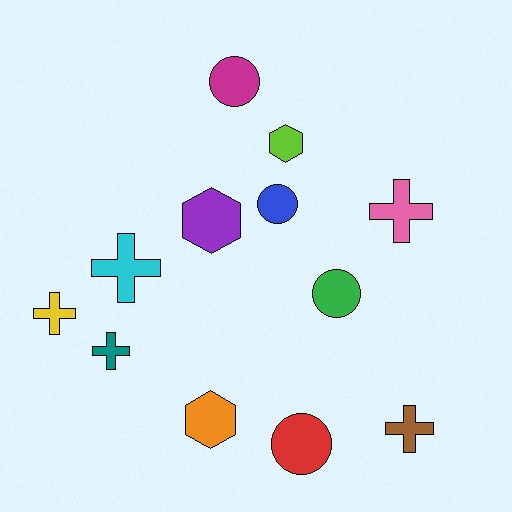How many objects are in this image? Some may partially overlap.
There are 12 objects.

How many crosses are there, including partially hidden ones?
There are 5 crosses.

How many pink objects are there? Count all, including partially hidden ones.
There is 1 pink object.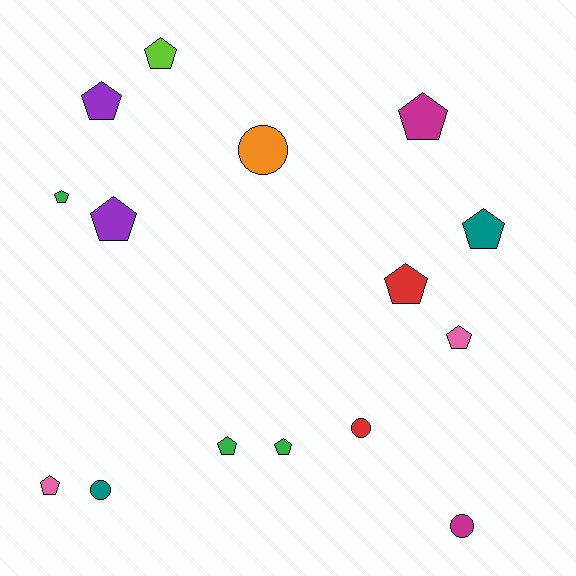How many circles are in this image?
There are 4 circles.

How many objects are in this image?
There are 15 objects.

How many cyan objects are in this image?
There are no cyan objects.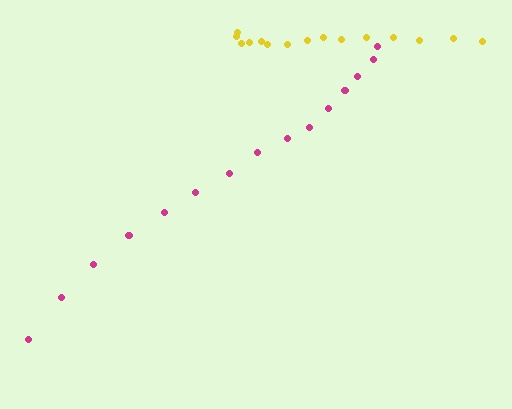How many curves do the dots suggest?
There are 2 distinct paths.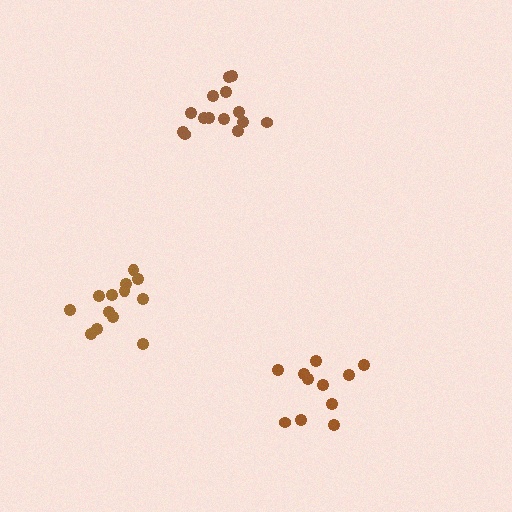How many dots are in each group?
Group 1: 13 dots, Group 2: 11 dots, Group 3: 14 dots (38 total).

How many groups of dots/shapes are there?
There are 3 groups.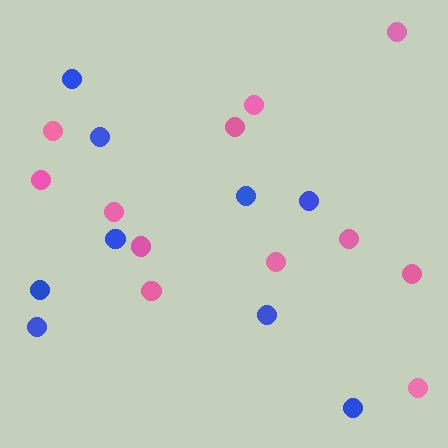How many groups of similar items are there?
There are 2 groups: one group of pink circles (12) and one group of blue circles (9).